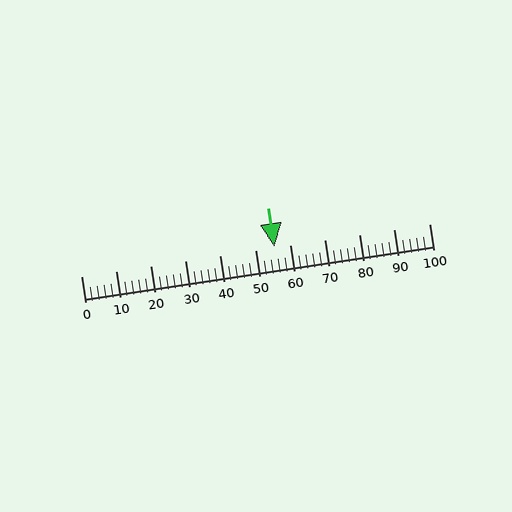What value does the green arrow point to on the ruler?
The green arrow points to approximately 56.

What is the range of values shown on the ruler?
The ruler shows values from 0 to 100.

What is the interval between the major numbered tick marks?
The major tick marks are spaced 10 units apart.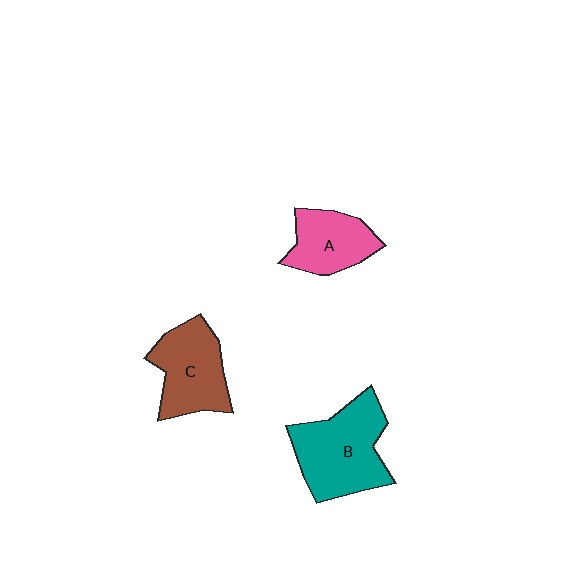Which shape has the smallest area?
Shape A (pink).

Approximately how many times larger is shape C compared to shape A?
Approximately 1.3 times.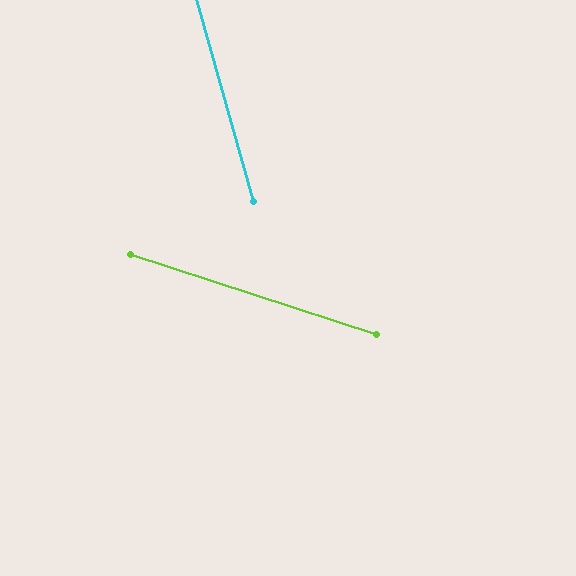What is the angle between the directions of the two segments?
Approximately 56 degrees.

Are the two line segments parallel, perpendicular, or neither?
Neither parallel nor perpendicular — they differ by about 56°.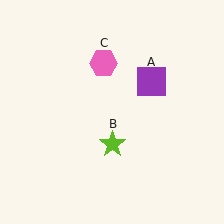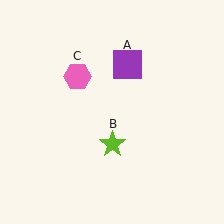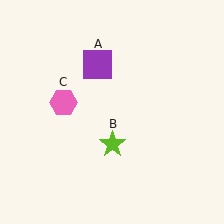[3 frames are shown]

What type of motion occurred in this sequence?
The purple square (object A), pink hexagon (object C) rotated counterclockwise around the center of the scene.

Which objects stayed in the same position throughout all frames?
Lime star (object B) remained stationary.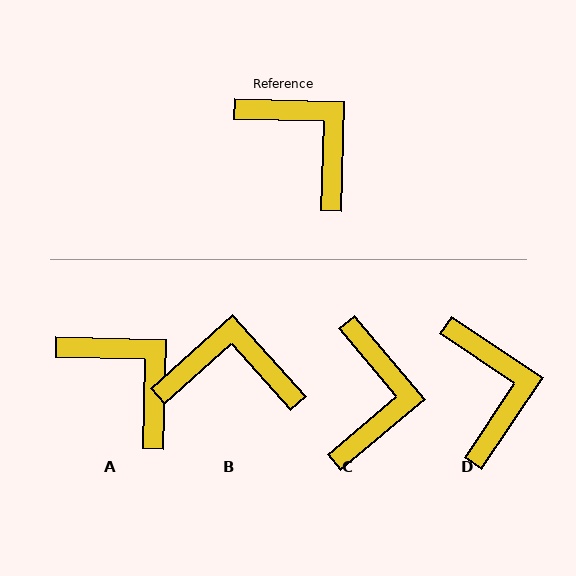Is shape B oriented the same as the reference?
No, it is off by about 43 degrees.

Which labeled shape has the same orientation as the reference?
A.